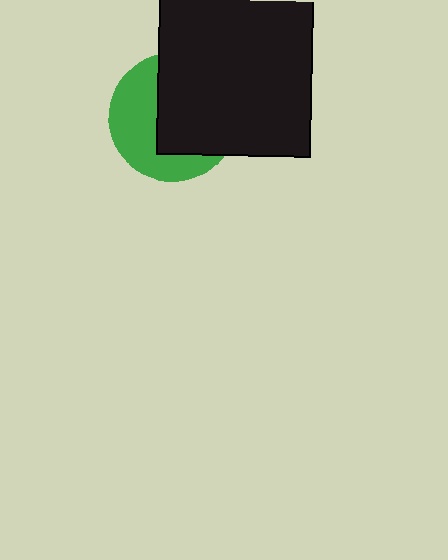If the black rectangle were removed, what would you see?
You would see the complete green circle.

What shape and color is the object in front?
The object in front is a black rectangle.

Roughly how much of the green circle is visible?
About half of it is visible (roughly 45%).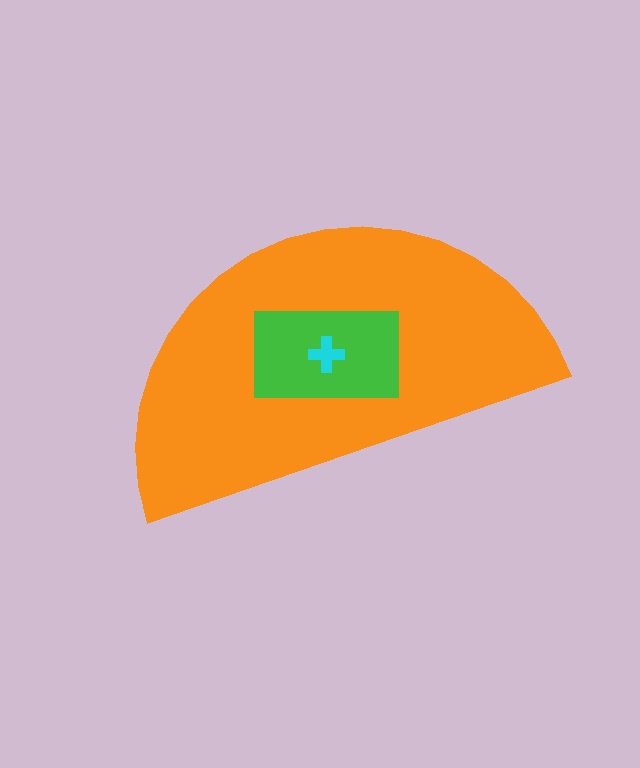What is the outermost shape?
The orange semicircle.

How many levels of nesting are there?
3.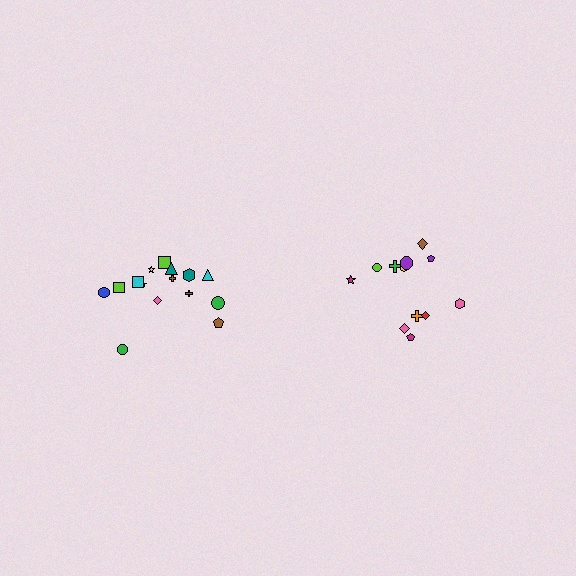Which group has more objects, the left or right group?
The left group.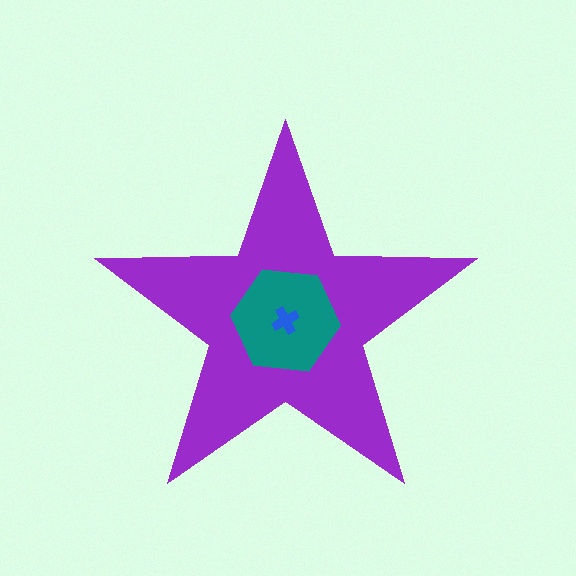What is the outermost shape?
The purple star.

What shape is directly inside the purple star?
The teal hexagon.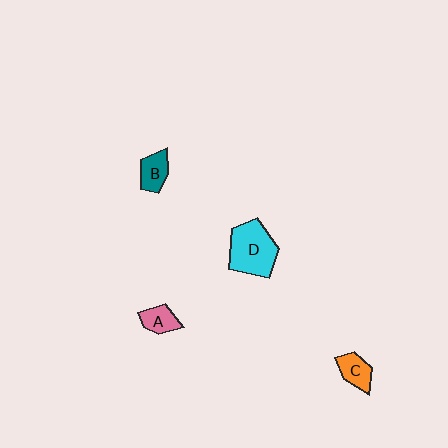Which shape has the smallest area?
Shape A (pink).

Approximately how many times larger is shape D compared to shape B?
Approximately 2.3 times.